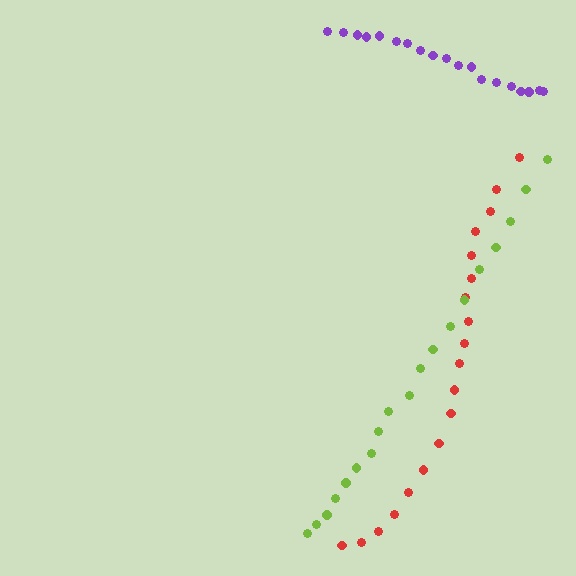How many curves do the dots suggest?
There are 3 distinct paths.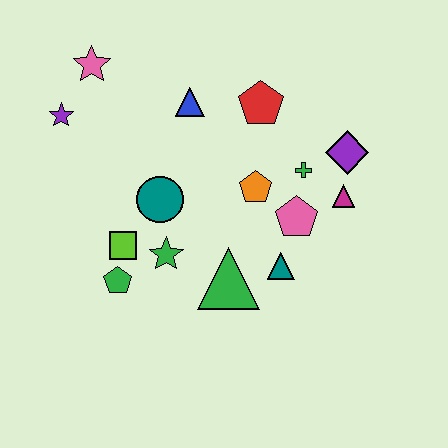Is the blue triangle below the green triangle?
No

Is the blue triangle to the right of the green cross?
No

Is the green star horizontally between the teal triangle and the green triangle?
No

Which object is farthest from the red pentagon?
The green pentagon is farthest from the red pentagon.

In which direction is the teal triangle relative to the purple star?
The teal triangle is to the right of the purple star.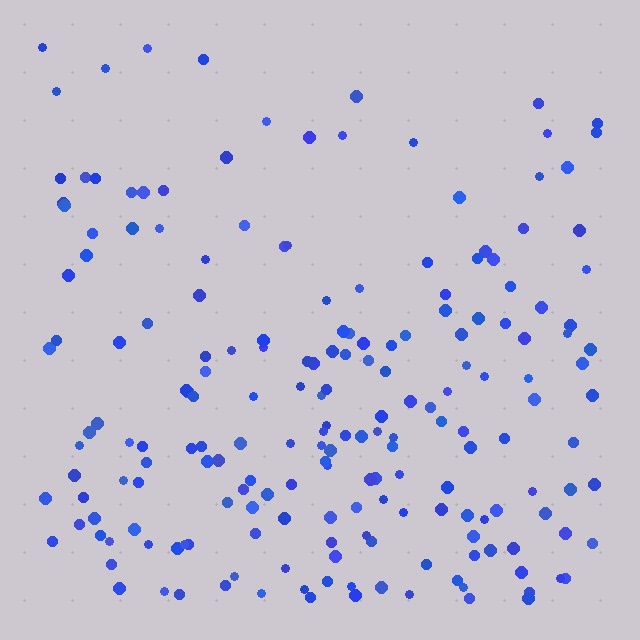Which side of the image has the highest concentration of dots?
The bottom.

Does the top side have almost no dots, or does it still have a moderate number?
Still a moderate number, just noticeably fewer than the bottom.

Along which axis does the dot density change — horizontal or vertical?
Vertical.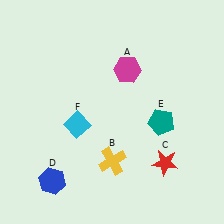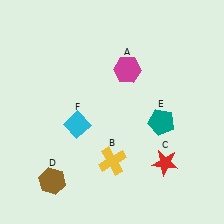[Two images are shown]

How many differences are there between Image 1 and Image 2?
There is 1 difference between the two images.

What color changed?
The hexagon (D) changed from blue in Image 1 to brown in Image 2.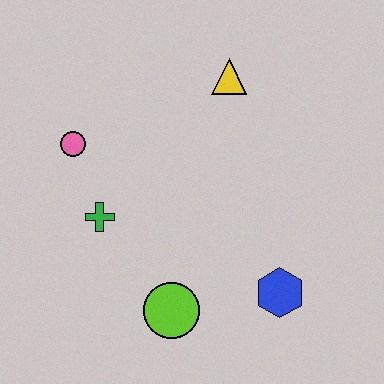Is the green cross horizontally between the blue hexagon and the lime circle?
No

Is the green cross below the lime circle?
No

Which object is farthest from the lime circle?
The yellow triangle is farthest from the lime circle.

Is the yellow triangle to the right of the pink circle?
Yes